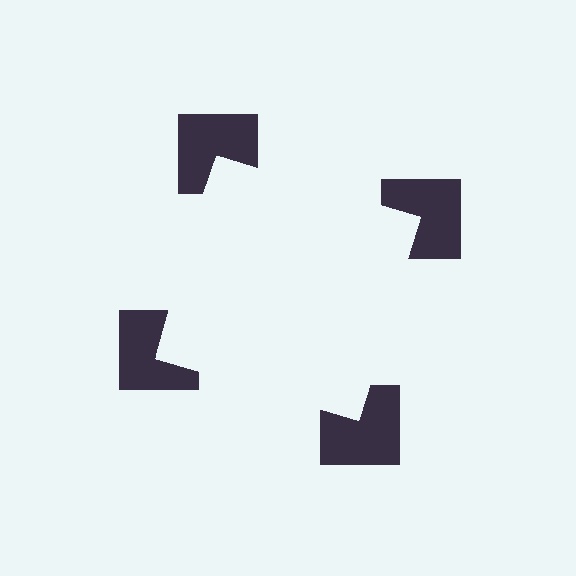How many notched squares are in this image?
There are 4 — one at each vertex of the illusory square.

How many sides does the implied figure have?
4 sides.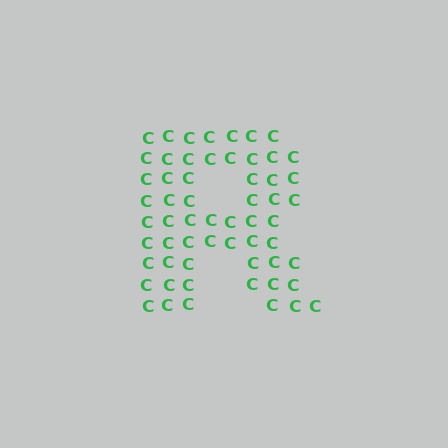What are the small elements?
The small elements are letter C's.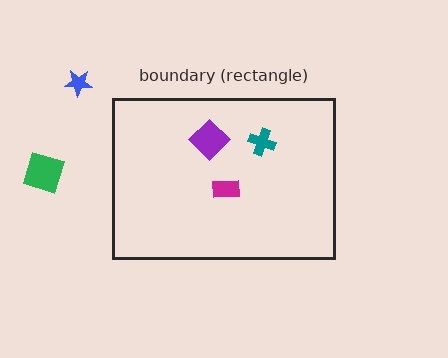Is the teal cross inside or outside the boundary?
Inside.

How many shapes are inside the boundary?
3 inside, 2 outside.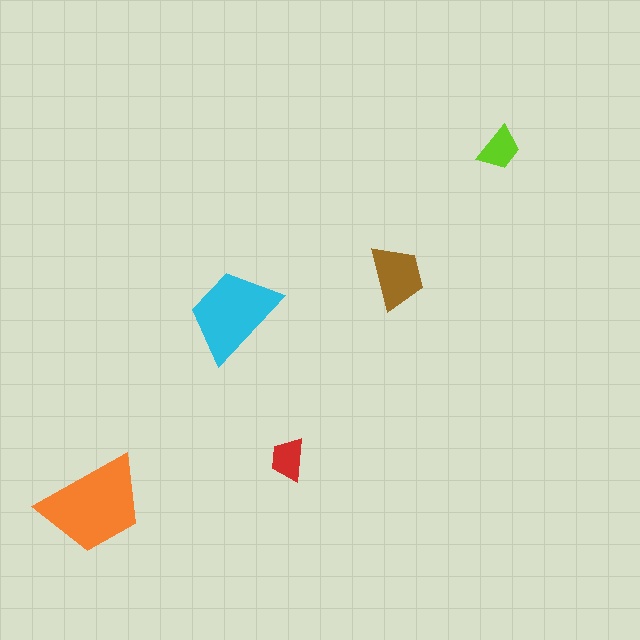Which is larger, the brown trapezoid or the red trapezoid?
The brown one.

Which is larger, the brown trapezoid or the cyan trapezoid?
The cyan one.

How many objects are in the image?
There are 5 objects in the image.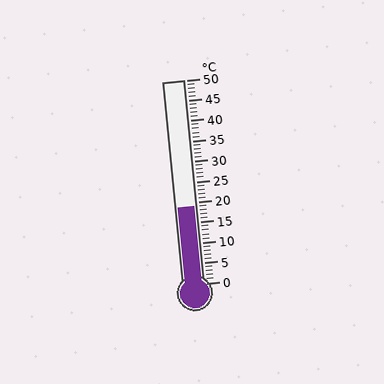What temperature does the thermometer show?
The thermometer shows approximately 19°C.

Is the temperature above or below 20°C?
The temperature is below 20°C.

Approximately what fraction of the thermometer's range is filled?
The thermometer is filled to approximately 40% of its range.